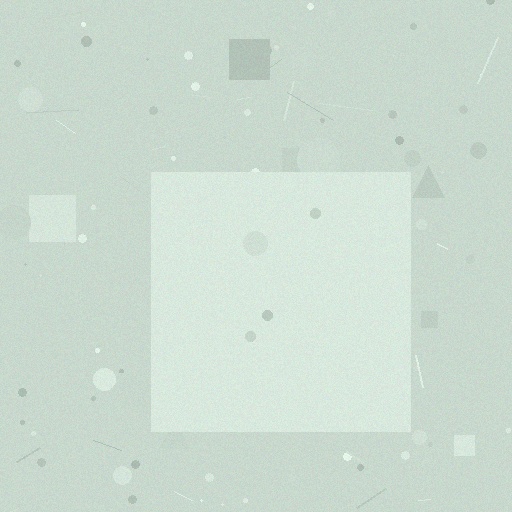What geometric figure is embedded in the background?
A square is embedded in the background.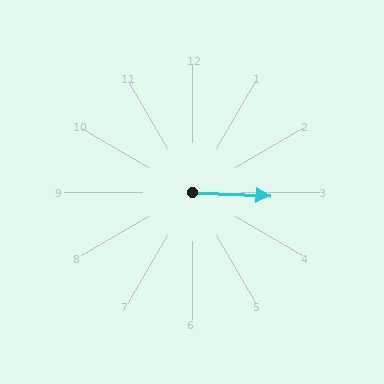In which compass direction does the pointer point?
East.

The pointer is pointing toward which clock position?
Roughly 3 o'clock.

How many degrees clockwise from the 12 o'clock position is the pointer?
Approximately 93 degrees.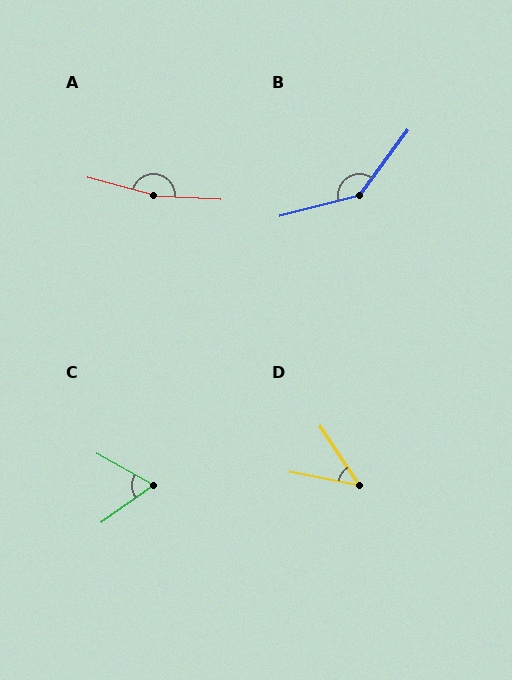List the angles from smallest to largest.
D (45°), C (65°), B (140°), A (168°).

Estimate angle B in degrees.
Approximately 140 degrees.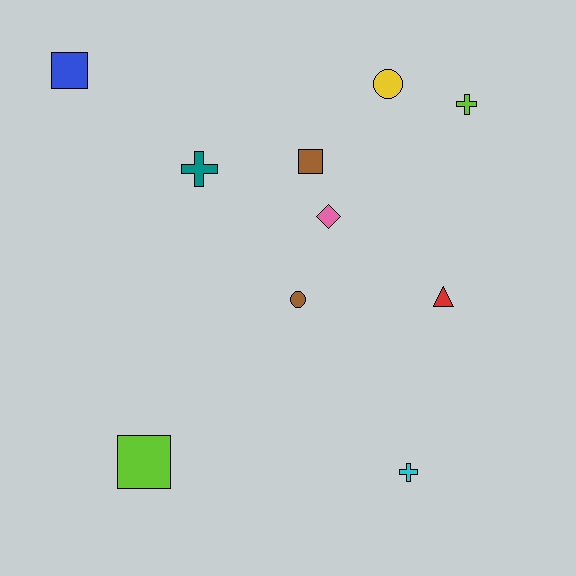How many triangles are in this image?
There is 1 triangle.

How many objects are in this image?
There are 10 objects.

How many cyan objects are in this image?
There is 1 cyan object.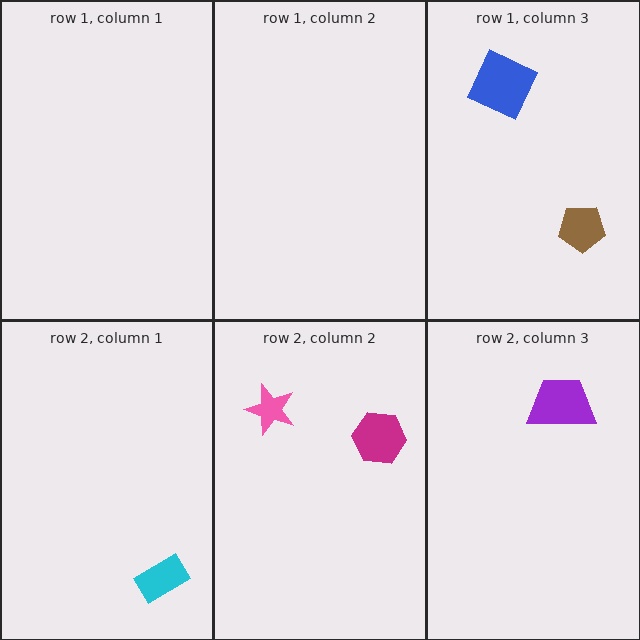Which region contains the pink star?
The row 2, column 2 region.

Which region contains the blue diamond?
The row 1, column 3 region.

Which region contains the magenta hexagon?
The row 2, column 2 region.